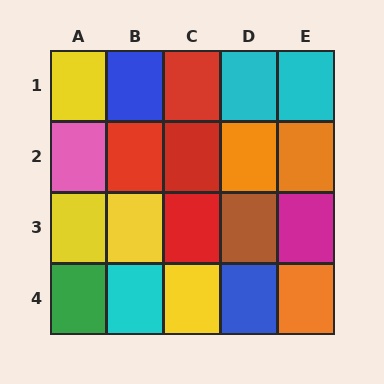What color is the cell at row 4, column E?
Orange.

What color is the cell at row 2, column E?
Orange.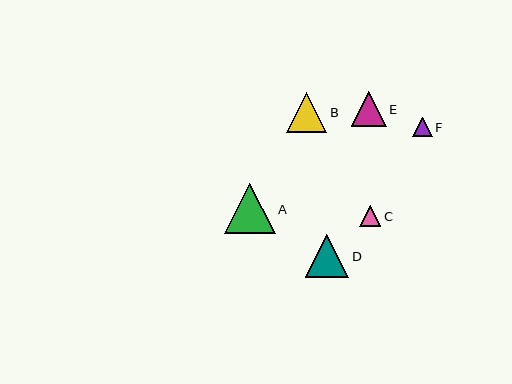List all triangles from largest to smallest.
From largest to smallest: A, D, B, E, C, F.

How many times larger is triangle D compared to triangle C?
Triangle D is approximately 2.1 times the size of triangle C.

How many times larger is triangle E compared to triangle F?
Triangle E is approximately 1.8 times the size of triangle F.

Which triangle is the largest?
Triangle A is the largest with a size of approximately 51 pixels.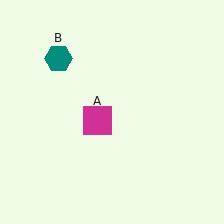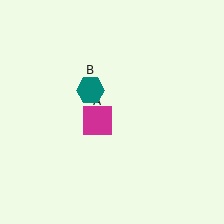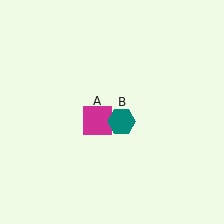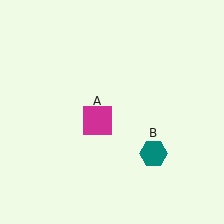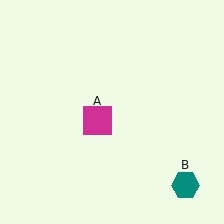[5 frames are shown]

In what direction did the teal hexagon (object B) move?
The teal hexagon (object B) moved down and to the right.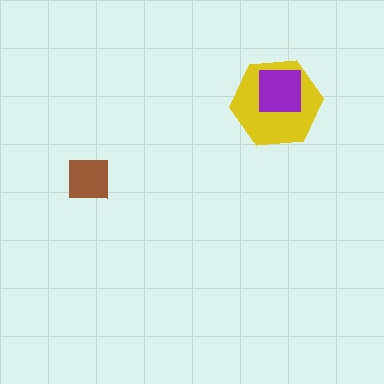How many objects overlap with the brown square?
0 objects overlap with the brown square.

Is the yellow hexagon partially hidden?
Yes, it is partially covered by another shape.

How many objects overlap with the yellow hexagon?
1 object overlaps with the yellow hexagon.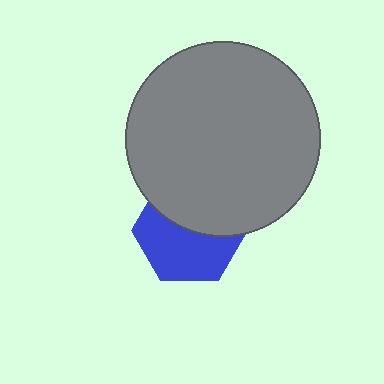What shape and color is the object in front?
The object in front is a gray circle.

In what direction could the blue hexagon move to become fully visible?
The blue hexagon could move down. That would shift it out from behind the gray circle entirely.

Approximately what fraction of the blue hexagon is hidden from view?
Roughly 45% of the blue hexagon is hidden behind the gray circle.